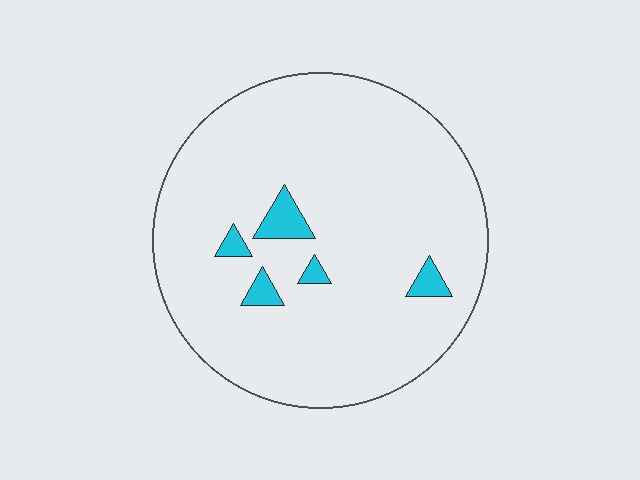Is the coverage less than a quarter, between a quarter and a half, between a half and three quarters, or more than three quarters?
Less than a quarter.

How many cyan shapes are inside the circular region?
5.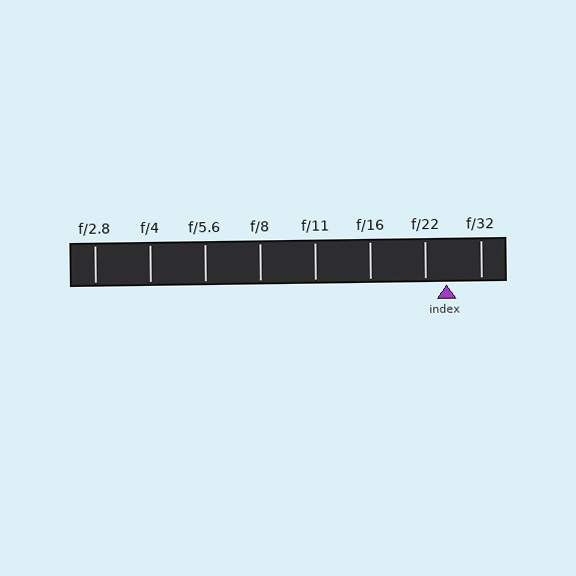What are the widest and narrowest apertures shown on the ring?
The widest aperture shown is f/2.8 and the narrowest is f/32.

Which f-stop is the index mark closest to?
The index mark is closest to f/22.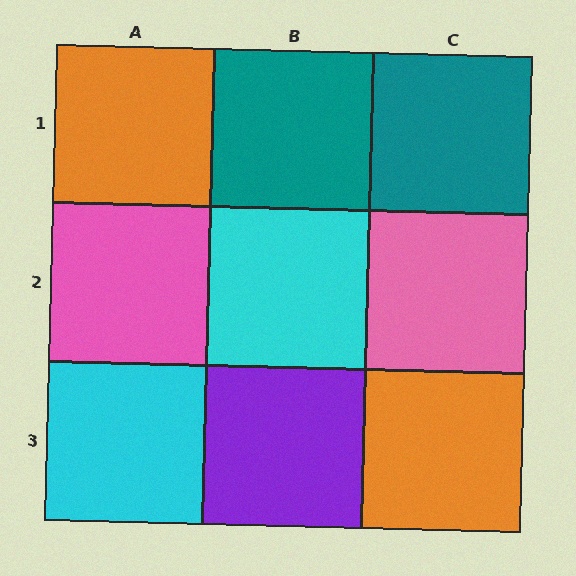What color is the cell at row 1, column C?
Teal.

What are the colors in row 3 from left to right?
Cyan, purple, orange.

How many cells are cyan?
2 cells are cyan.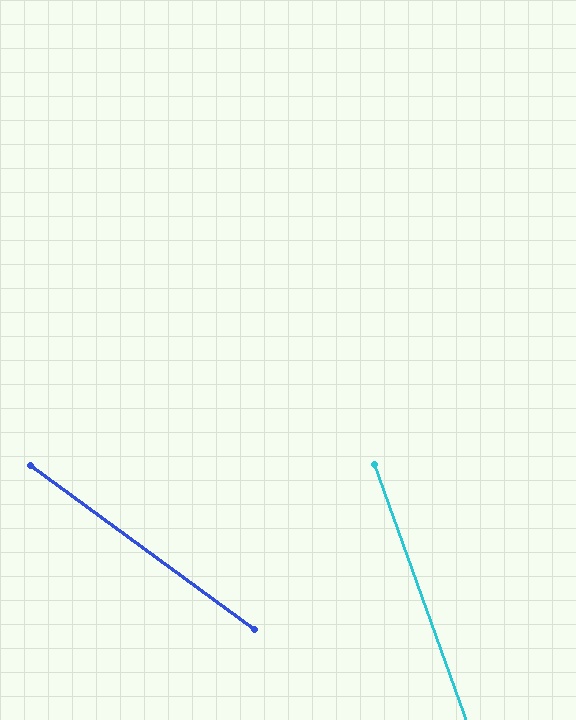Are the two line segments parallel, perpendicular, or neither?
Neither parallel nor perpendicular — they differ by about 34°.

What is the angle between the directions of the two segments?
Approximately 34 degrees.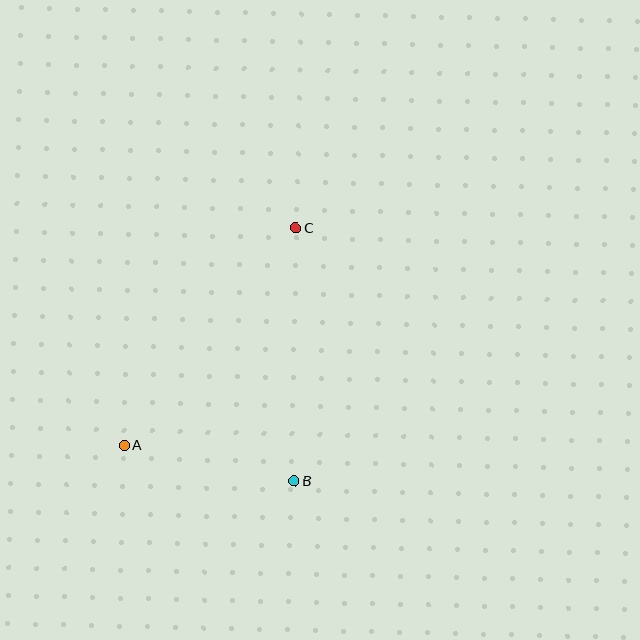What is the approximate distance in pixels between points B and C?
The distance between B and C is approximately 253 pixels.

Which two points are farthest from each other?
Points A and C are farthest from each other.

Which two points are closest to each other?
Points A and B are closest to each other.